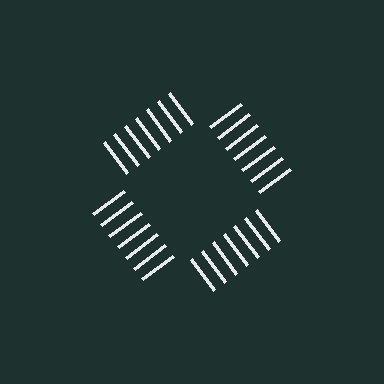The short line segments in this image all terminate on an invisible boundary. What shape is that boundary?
An illusory square — the line segments terminate on its edges but no continuous stroke is drawn.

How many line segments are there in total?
28 — 7 along each of the 4 edges.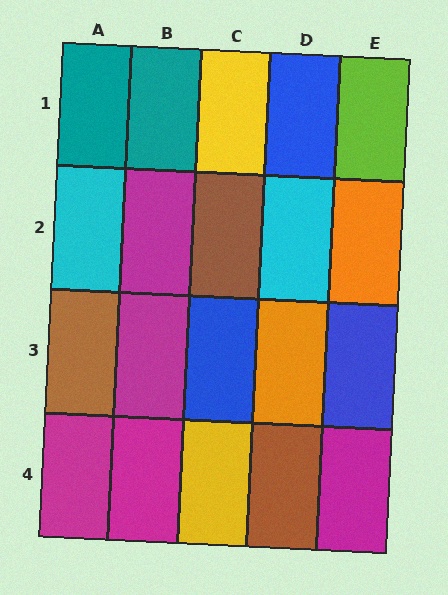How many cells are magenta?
5 cells are magenta.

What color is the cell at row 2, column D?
Cyan.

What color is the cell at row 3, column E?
Blue.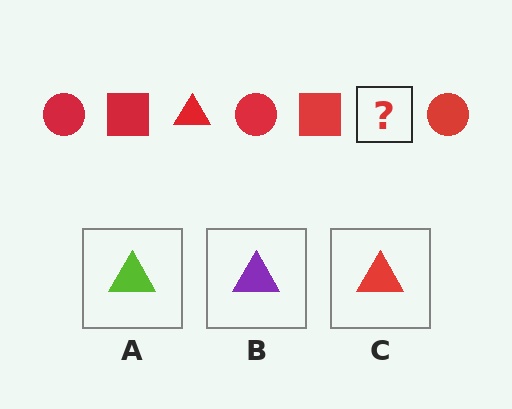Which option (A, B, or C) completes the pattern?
C.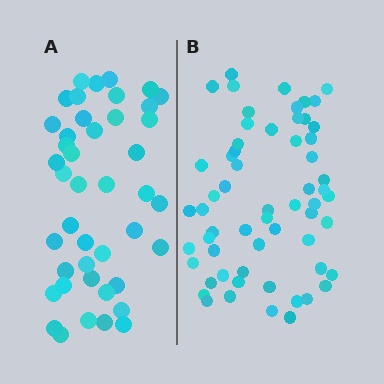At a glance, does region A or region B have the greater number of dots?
Region B (the right region) has more dots.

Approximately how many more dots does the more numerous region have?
Region B has approximately 15 more dots than region A.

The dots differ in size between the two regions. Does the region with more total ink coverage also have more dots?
No. Region A has more total ink coverage because its dots are larger, but region B actually contains more individual dots. Total area can be misleading — the number of items is what matters here.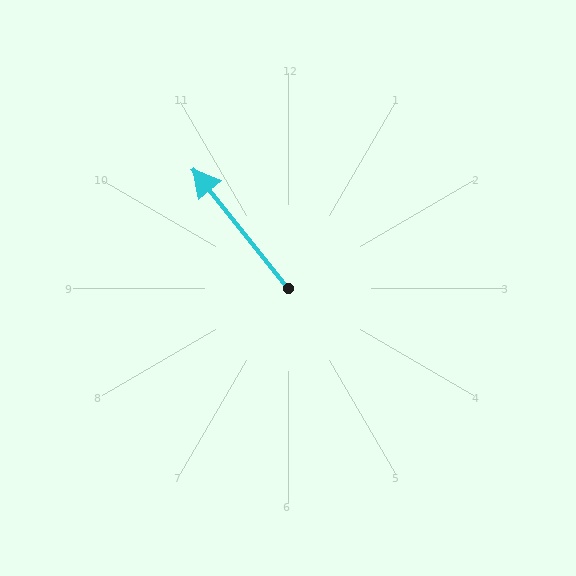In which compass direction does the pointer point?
Northwest.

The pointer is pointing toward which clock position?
Roughly 11 o'clock.